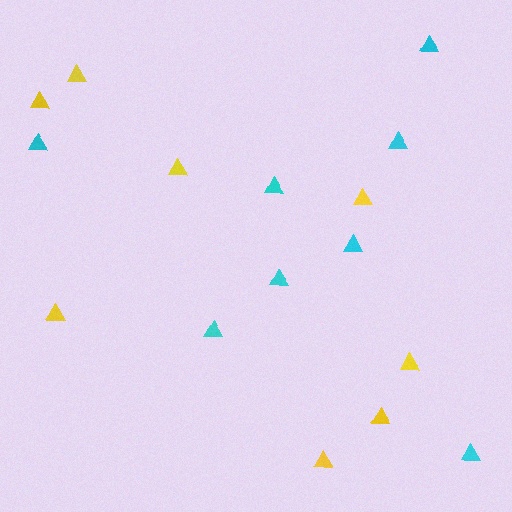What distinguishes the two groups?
There are 2 groups: one group of yellow triangles (8) and one group of cyan triangles (8).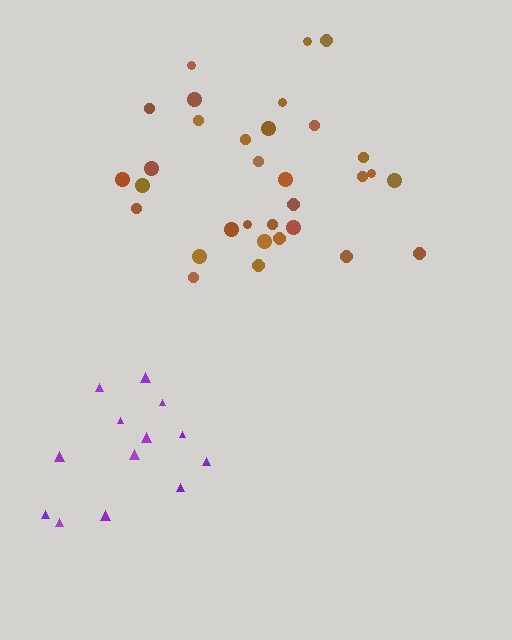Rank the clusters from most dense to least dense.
brown, purple.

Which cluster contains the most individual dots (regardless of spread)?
Brown (32).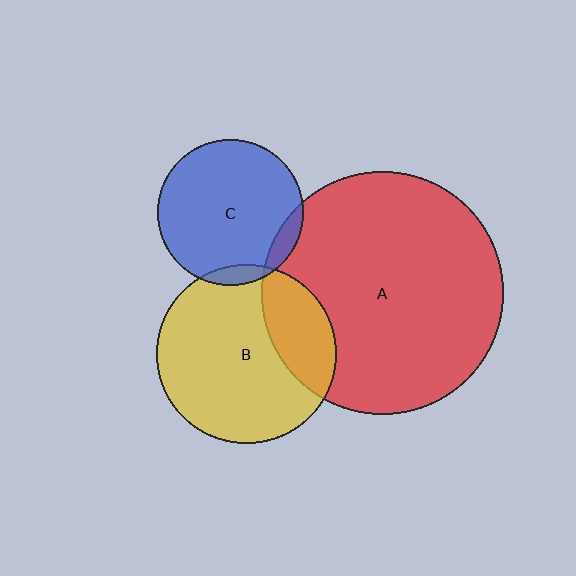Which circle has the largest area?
Circle A (red).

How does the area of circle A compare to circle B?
Approximately 1.8 times.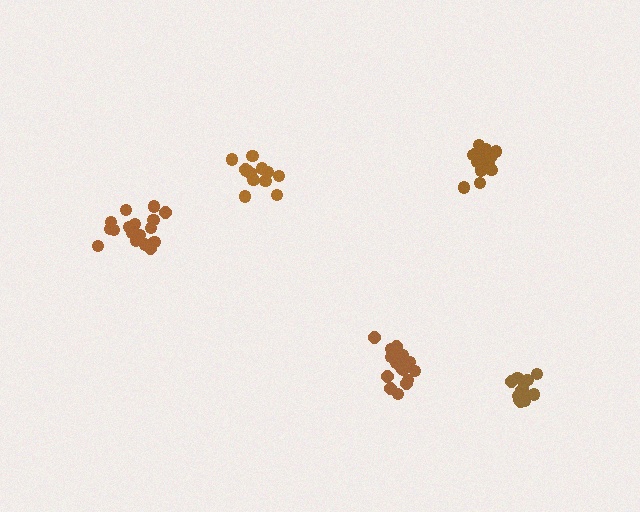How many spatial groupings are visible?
There are 5 spatial groupings.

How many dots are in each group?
Group 1: 14 dots, Group 2: 13 dots, Group 3: 17 dots, Group 4: 15 dots, Group 5: 17 dots (76 total).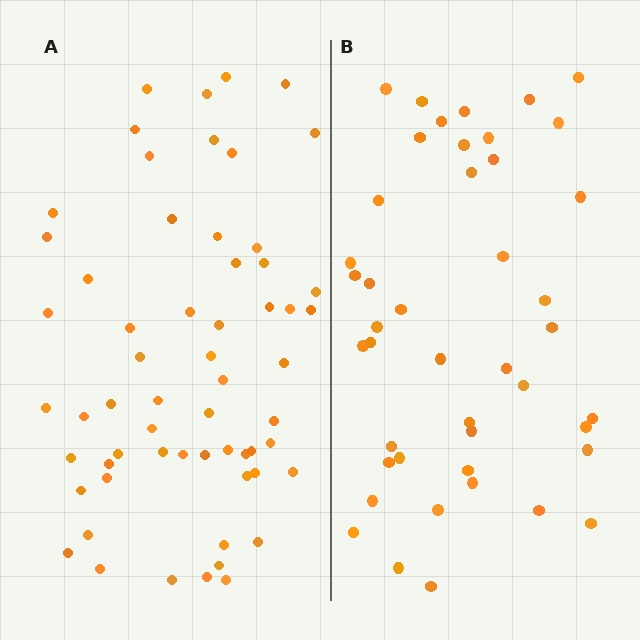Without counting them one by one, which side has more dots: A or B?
Region A (the left region) has more dots.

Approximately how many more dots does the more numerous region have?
Region A has approximately 15 more dots than region B.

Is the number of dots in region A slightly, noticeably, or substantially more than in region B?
Region A has noticeably more, but not dramatically so. The ratio is roughly 1.4 to 1.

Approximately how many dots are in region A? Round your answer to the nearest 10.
About 60 dots.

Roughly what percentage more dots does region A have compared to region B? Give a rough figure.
About 35% more.